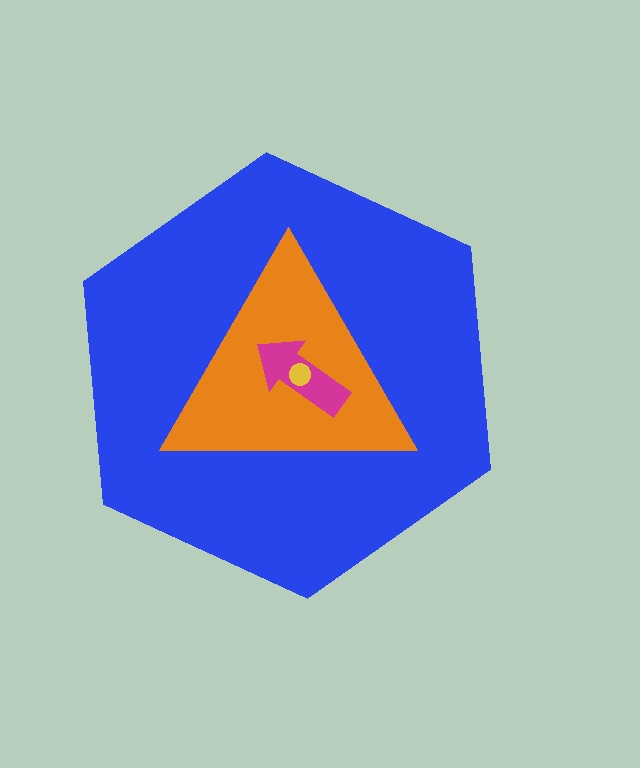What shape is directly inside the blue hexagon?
The orange triangle.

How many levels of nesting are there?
4.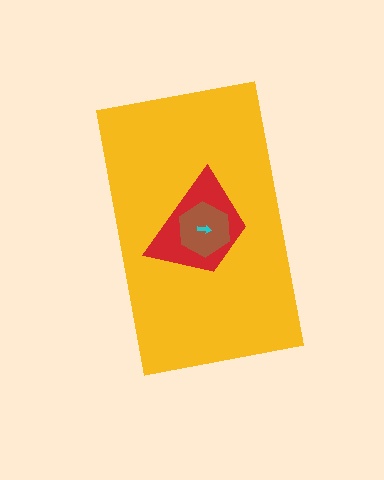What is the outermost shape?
The yellow rectangle.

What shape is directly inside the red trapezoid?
The brown hexagon.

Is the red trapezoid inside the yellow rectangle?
Yes.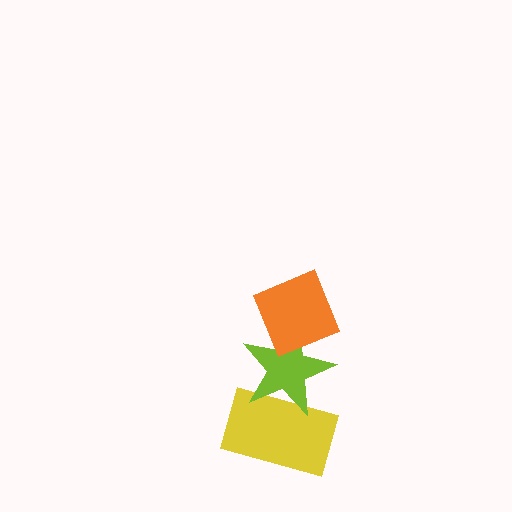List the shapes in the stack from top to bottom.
From top to bottom: the orange diamond, the lime star, the yellow rectangle.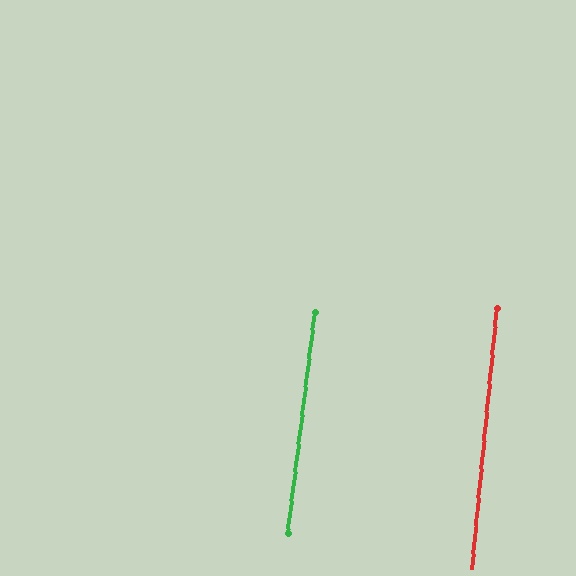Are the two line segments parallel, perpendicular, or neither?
Parallel — their directions differ by only 1.5°.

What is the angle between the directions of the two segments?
Approximately 2 degrees.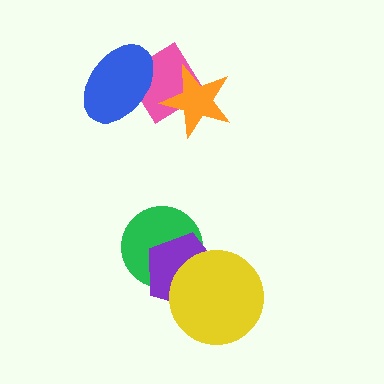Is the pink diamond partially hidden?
Yes, it is partially covered by another shape.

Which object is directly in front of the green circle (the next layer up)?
The purple pentagon is directly in front of the green circle.